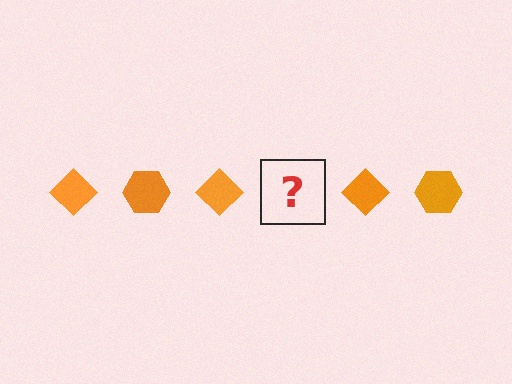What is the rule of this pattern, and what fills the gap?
The rule is that the pattern cycles through diamond, hexagon shapes in orange. The gap should be filled with an orange hexagon.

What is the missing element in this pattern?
The missing element is an orange hexagon.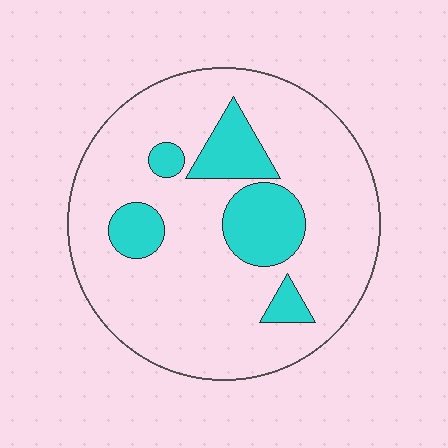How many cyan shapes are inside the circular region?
5.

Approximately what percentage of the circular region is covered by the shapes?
Approximately 20%.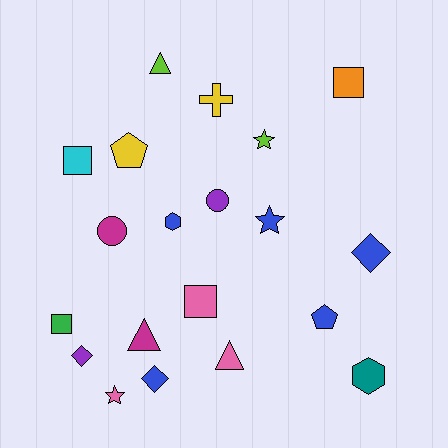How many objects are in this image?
There are 20 objects.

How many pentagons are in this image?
There are 2 pentagons.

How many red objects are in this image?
There are no red objects.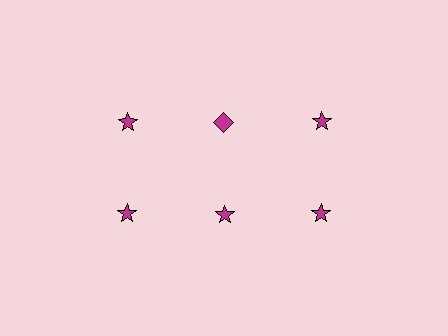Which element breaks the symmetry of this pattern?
The magenta diamond in the top row, second from left column breaks the symmetry. All other shapes are magenta stars.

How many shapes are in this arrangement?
There are 6 shapes arranged in a grid pattern.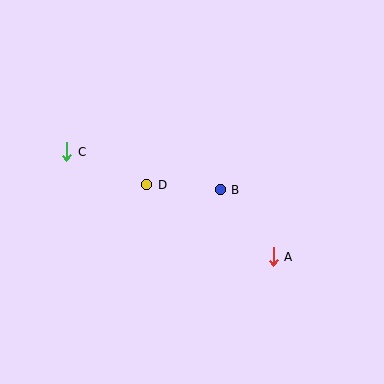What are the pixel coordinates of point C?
Point C is at (67, 152).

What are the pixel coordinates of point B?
Point B is at (220, 190).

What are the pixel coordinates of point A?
Point A is at (273, 257).